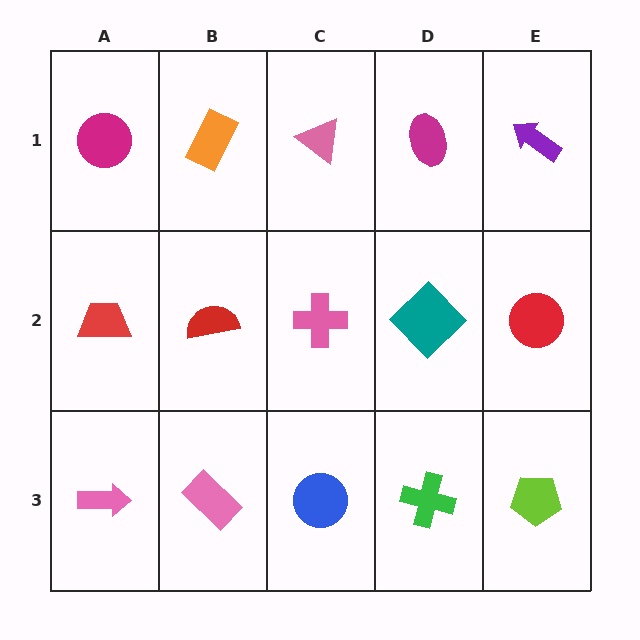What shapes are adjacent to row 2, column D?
A magenta ellipse (row 1, column D), a green cross (row 3, column D), a pink cross (row 2, column C), a red circle (row 2, column E).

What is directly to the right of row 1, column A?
An orange rectangle.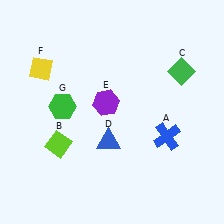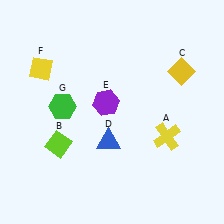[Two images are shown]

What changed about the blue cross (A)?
In Image 1, A is blue. In Image 2, it changed to yellow.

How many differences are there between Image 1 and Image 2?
There are 2 differences between the two images.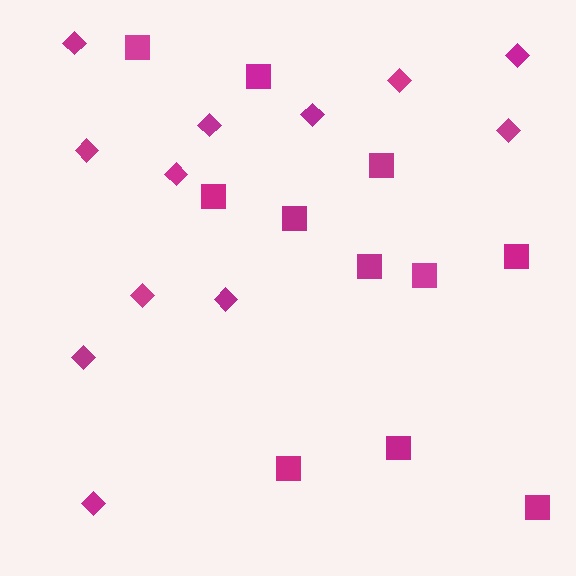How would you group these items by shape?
There are 2 groups: one group of squares (11) and one group of diamonds (12).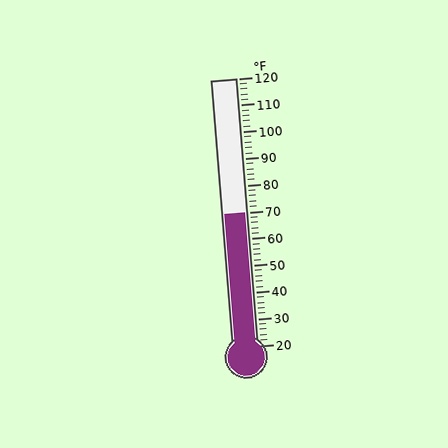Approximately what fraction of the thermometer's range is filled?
The thermometer is filled to approximately 50% of its range.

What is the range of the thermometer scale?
The thermometer scale ranges from 20°F to 120°F.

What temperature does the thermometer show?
The thermometer shows approximately 70°F.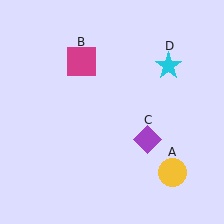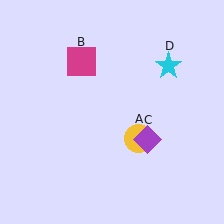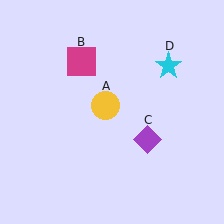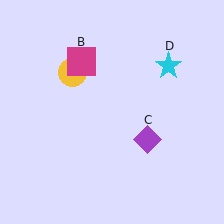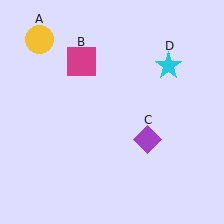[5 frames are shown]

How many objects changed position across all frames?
1 object changed position: yellow circle (object A).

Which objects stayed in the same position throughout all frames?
Magenta square (object B) and purple diamond (object C) and cyan star (object D) remained stationary.